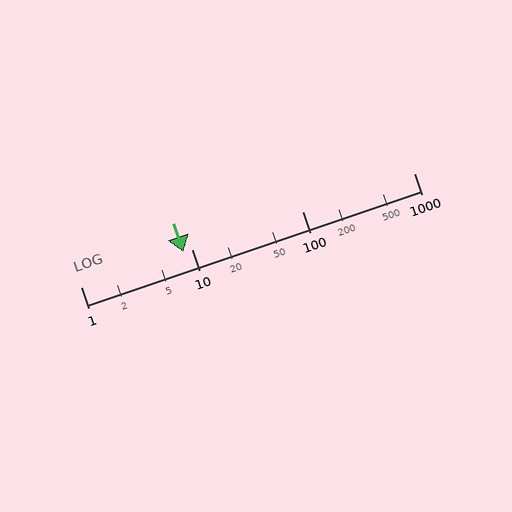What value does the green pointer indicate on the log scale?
The pointer indicates approximately 8.4.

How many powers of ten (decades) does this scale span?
The scale spans 3 decades, from 1 to 1000.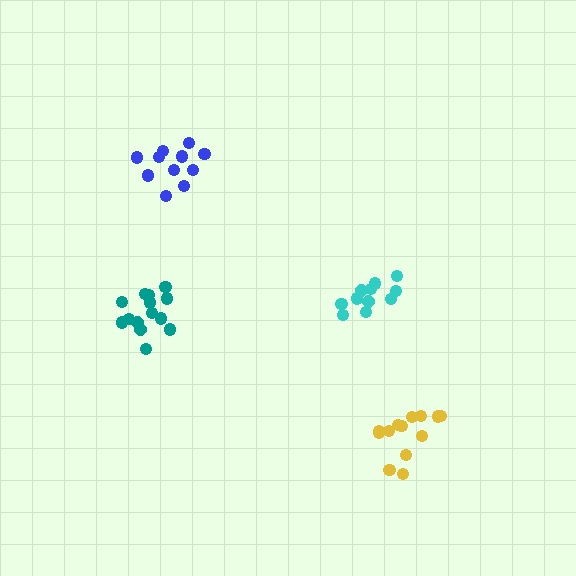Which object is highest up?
The blue cluster is topmost.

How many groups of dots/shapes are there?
There are 4 groups.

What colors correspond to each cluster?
The clusters are colored: blue, yellow, teal, cyan.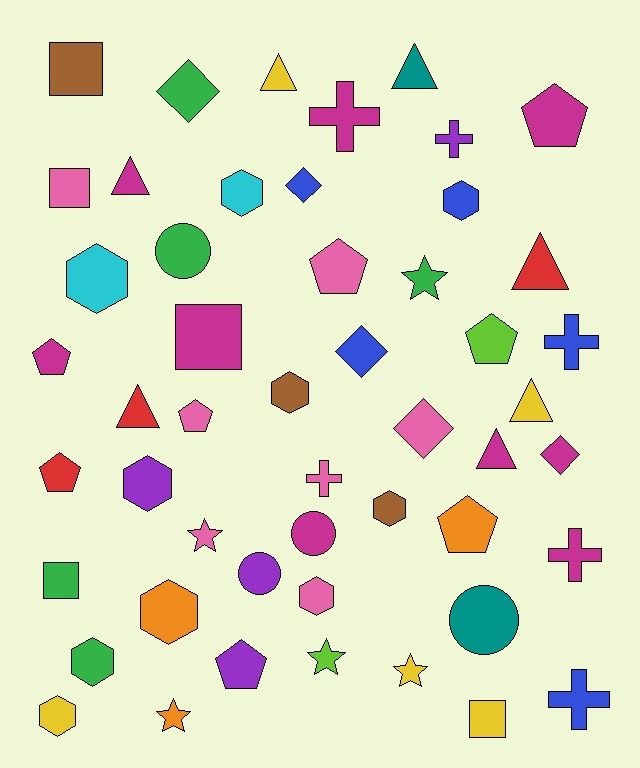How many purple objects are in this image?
There are 4 purple objects.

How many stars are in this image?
There are 5 stars.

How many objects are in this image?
There are 50 objects.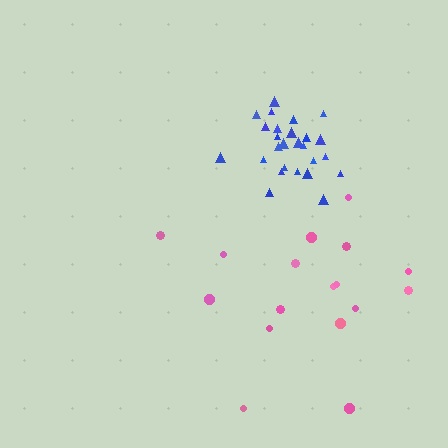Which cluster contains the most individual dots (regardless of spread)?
Blue (26).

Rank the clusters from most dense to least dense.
blue, pink.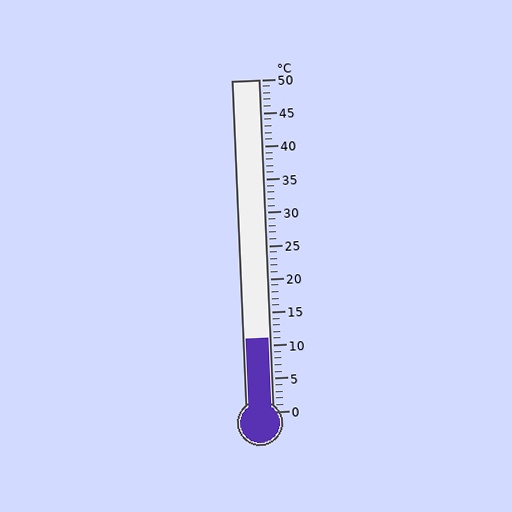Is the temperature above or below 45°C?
The temperature is below 45°C.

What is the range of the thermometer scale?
The thermometer scale ranges from 0°C to 50°C.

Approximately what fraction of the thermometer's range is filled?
The thermometer is filled to approximately 20% of its range.